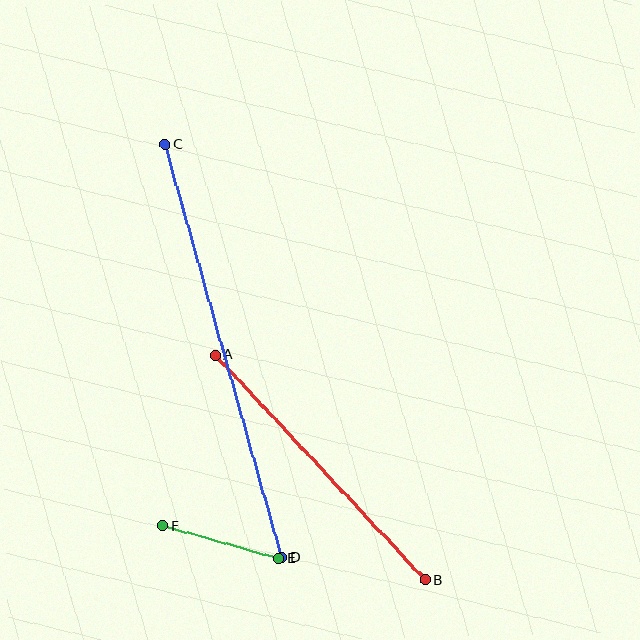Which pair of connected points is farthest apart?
Points C and D are farthest apart.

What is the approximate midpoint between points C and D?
The midpoint is at approximately (224, 351) pixels.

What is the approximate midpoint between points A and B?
The midpoint is at approximately (320, 468) pixels.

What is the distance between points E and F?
The distance is approximately 120 pixels.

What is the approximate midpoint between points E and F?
The midpoint is at approximately (221, 542) pixels.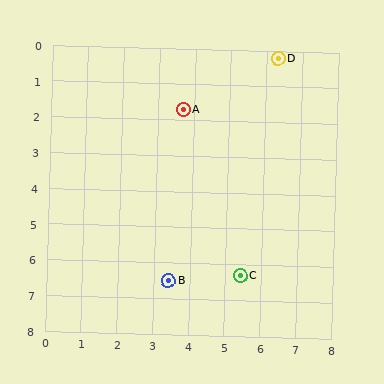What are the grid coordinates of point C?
Point C is at approximately (5.4, 6.3).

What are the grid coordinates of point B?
Point B is at approximately (3.4, 6.5).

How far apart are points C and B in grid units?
Points C and B are about 2.0 grid units apart.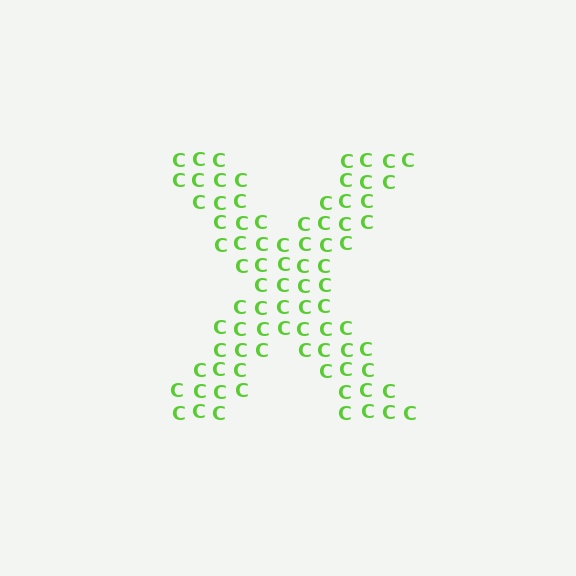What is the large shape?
The large shape is the letter X.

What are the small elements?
The small elements are letter C's.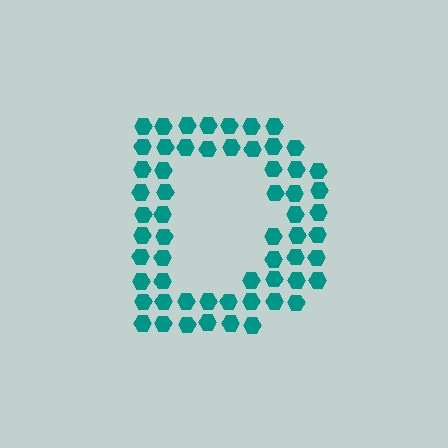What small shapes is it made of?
It is made of small hexagons.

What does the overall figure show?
The overall figure shows the letter D.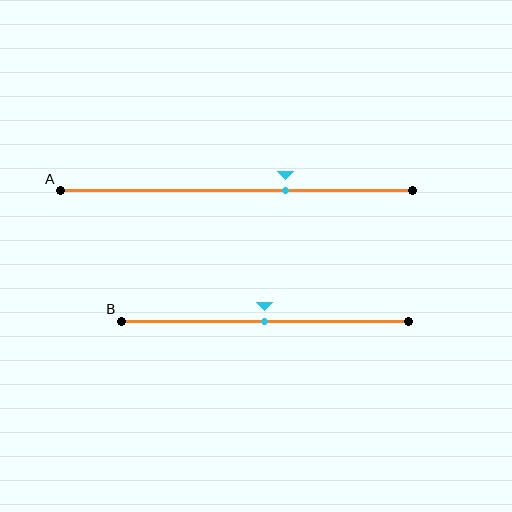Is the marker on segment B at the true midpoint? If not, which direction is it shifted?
Yes, the marker on segment B is at the true midpoint.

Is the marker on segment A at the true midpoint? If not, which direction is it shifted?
No, the marker on segment A is shifted to the right by about 14% of the segment length.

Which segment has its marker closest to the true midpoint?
Segment B has its marker closest to the true midpoint.